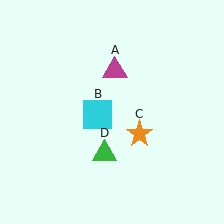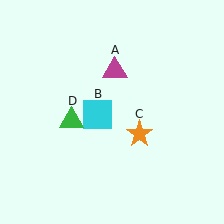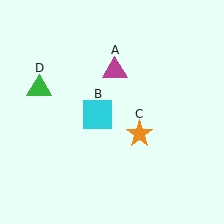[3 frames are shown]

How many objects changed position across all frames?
1 object changed position: green triangle (object D).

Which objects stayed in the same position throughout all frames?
Magenta triangle (object A) and cyan square (object B) and orange star (object C) remained stationary.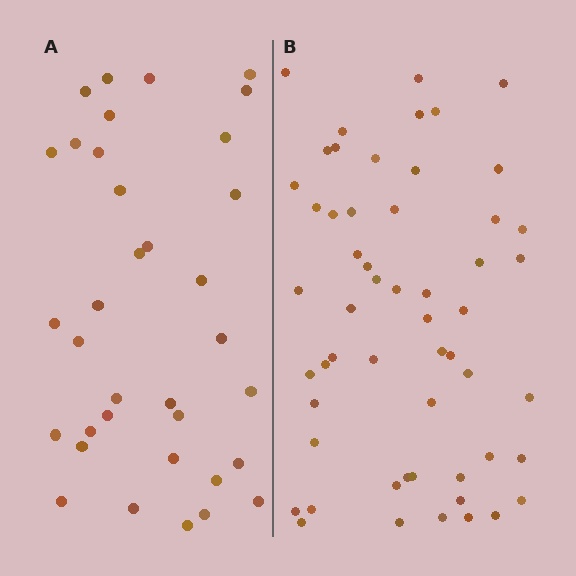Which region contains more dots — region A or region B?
Region B (the right region) has more dots.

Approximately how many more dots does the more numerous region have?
Region B has approximately 20 more dots than region A.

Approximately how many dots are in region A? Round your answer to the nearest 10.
About 40 dots. (The exact count is 35, which rounds to 40.)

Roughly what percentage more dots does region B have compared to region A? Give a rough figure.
About 55% more.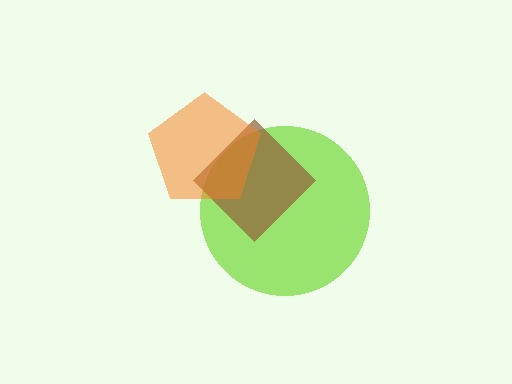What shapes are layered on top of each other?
The layered shapes are: a lime circle, a brown diamond, an orange pentagon.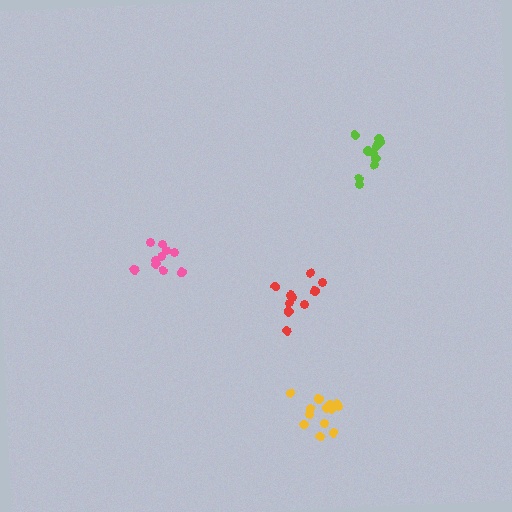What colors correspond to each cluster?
The clusters are colored: yellow, pink, red, lime.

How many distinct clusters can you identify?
There are 4 distinct clusters.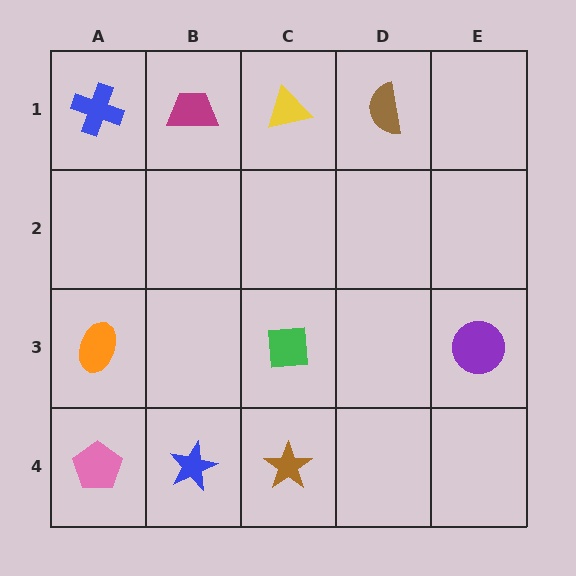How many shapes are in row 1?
4 shapes.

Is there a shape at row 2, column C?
No, that cell is empty.